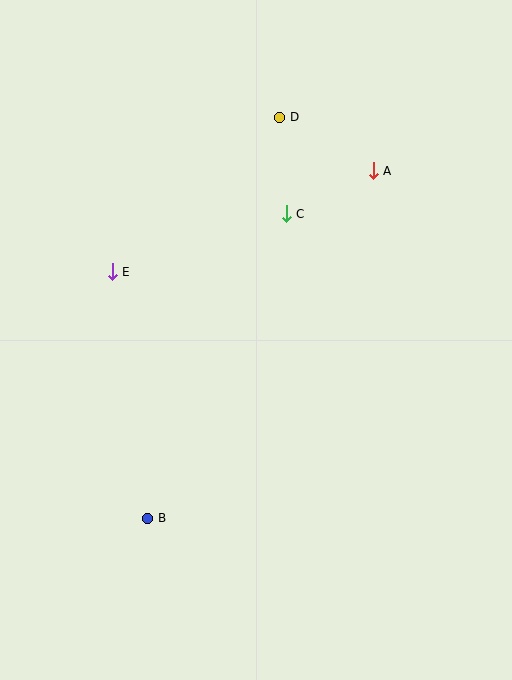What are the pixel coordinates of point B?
Point B is at (148, 518).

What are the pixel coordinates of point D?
Point D is at (280, 117).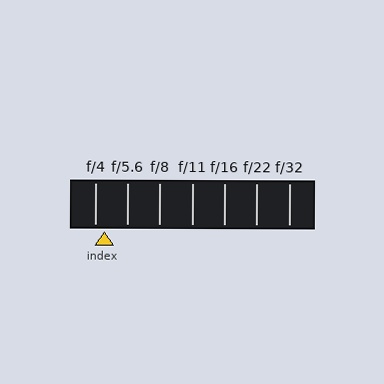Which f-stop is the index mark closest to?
The index mark is closest to f/4.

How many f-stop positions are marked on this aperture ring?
There are 7 f-stop positions marked.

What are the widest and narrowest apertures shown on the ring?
The widest aperture shown is f/4 and the narrowest is f/32.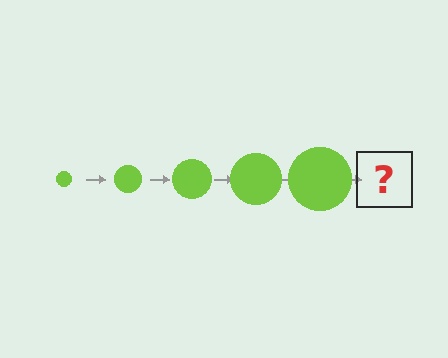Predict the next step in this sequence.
The next step is a lime circle, larger than the previous one.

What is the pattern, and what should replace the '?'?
The pattern is that the circle gets progressively larger each step. The '?' should be a lime circle, larger than the previous one.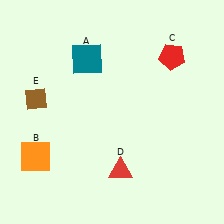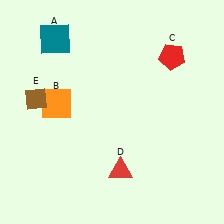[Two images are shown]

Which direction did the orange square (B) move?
The orange square (B) moved up.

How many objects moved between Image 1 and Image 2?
2 objects moved between the two images.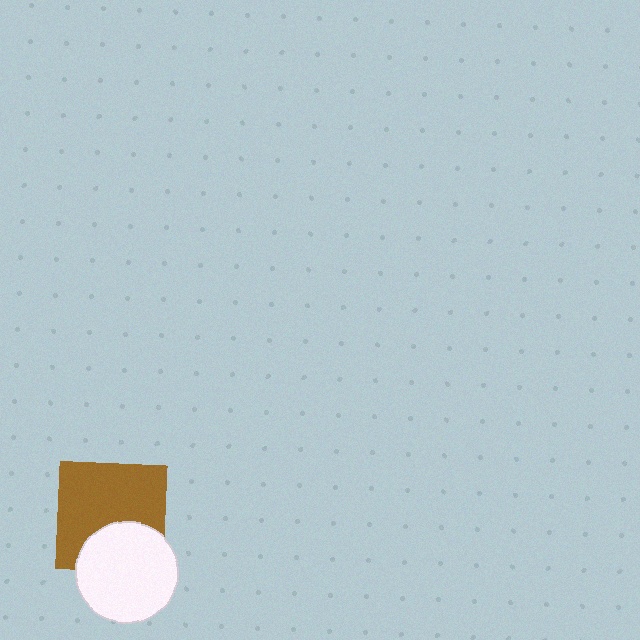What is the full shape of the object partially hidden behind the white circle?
The partially hidden object is a brown square.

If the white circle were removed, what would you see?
You would see the complete brown square.